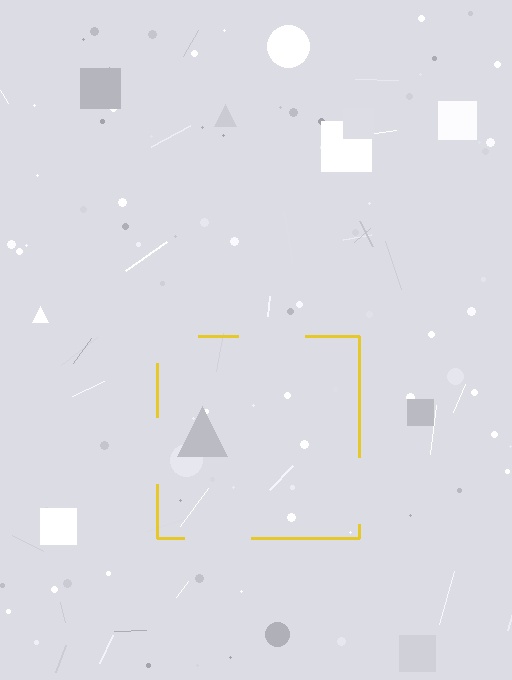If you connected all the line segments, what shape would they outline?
They would outline a square.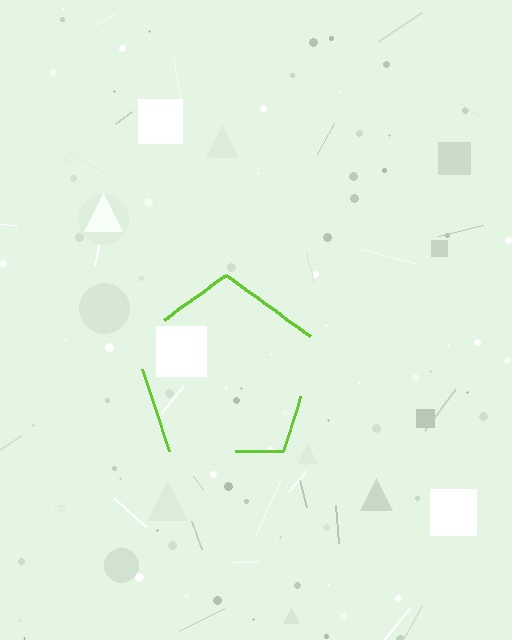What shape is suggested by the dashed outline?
The dashed outline suggests a pentagon.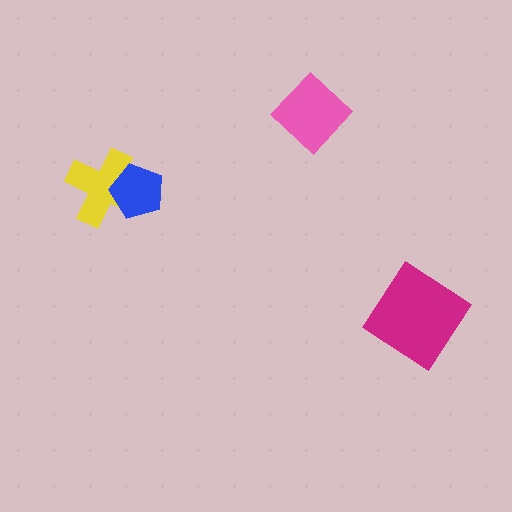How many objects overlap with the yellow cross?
1 object overlaps with the yellow cross.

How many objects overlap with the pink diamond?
0 objects overlap with the pink diamond.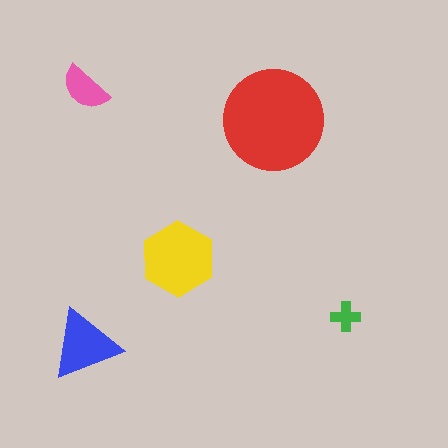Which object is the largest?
The red circle.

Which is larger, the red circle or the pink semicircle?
The red circle.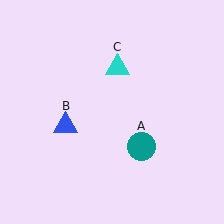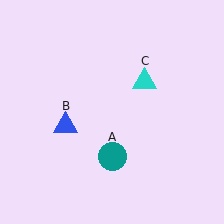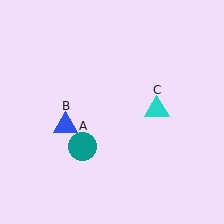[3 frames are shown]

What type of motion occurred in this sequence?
The teal circle (object A), cyan triangle (object C) rotated clockwise around the center of the scene.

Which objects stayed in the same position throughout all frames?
Blue triangle (object B) remained stationary.